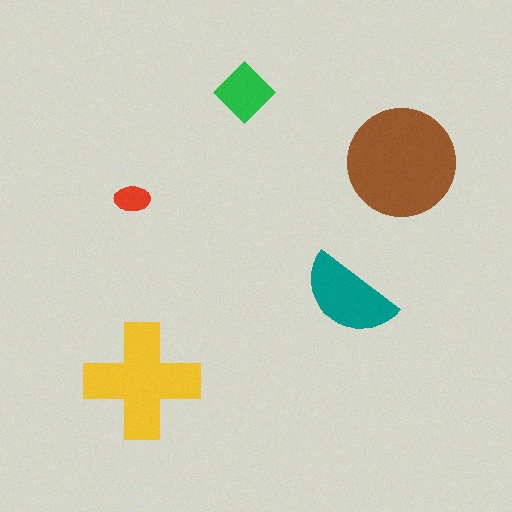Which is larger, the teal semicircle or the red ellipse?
The teal semicircle.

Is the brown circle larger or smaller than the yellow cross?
Larger.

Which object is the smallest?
The red ellipse.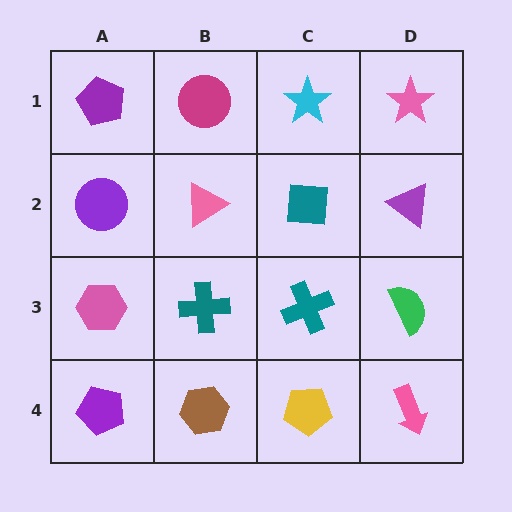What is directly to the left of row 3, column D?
A teal cross.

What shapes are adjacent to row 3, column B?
A pink triangle (row 2, column B), a brown hexagon (row 4, column B), a pink hexagon (row 3, column A), a teal cross (row 3, column C).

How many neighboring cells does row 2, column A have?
3.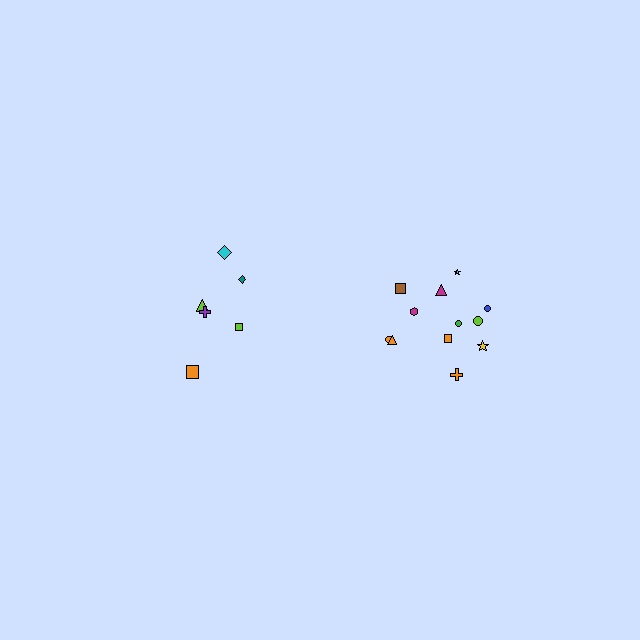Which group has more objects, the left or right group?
The right group.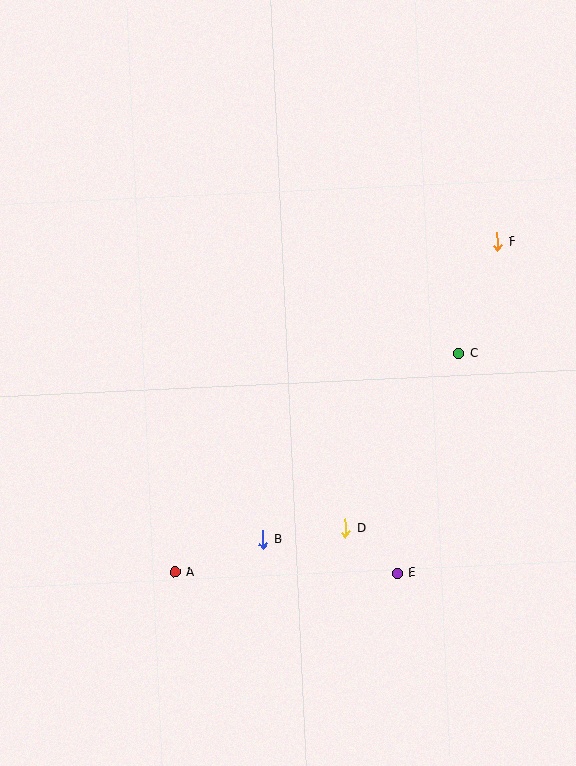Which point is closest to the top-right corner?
Point F is closest to the top-right corner.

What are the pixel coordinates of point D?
Point D is at (346, 528).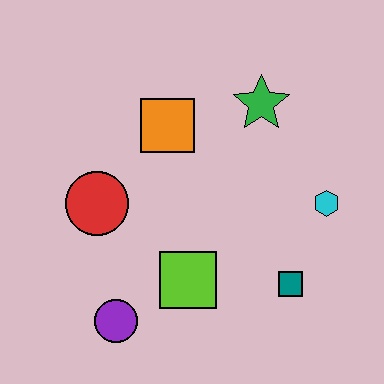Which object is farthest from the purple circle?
The green star is farthest from the purple circle.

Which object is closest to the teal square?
The cyan hexagon is closest to the teal square.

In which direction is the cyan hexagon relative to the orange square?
The cyan hexagon is to the right of the orange square.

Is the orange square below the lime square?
No